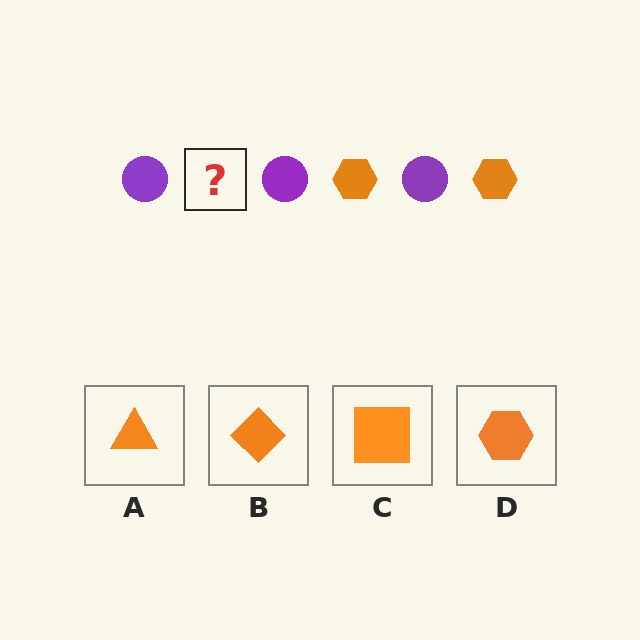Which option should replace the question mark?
Option D.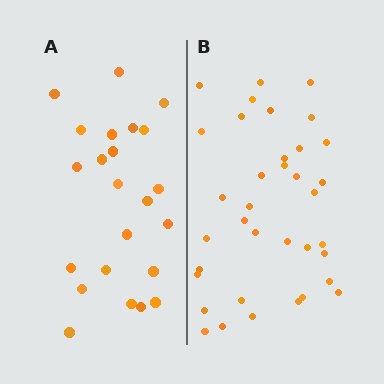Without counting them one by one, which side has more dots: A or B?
Region B (the right region) has more dots.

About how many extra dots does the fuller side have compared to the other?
Region B has approximately 15 more dots than region A.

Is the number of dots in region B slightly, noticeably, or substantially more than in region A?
Region B has substantially more. The ratio is roughly 1.6 to 1.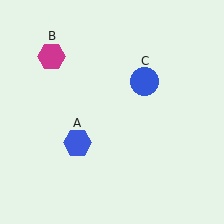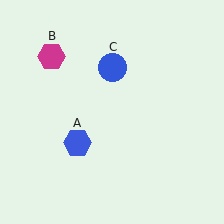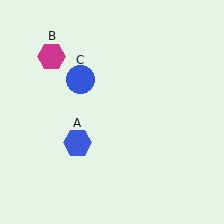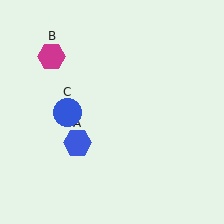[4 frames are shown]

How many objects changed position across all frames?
1 object changed position: blue circle (object C).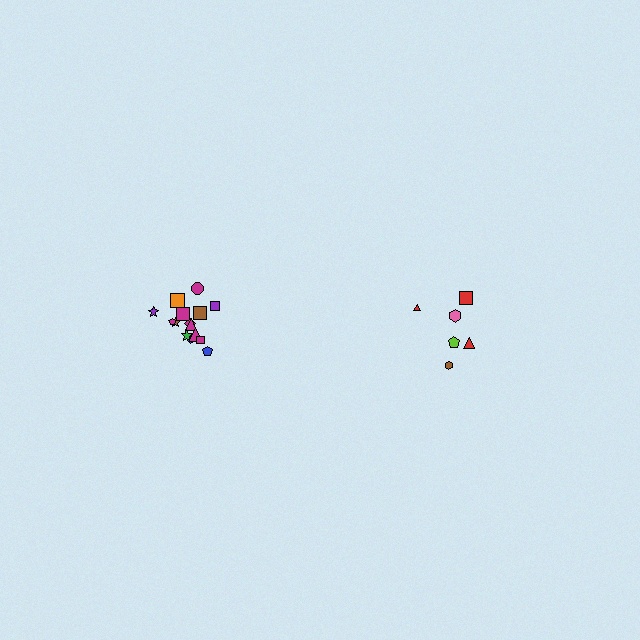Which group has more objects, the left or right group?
The left group.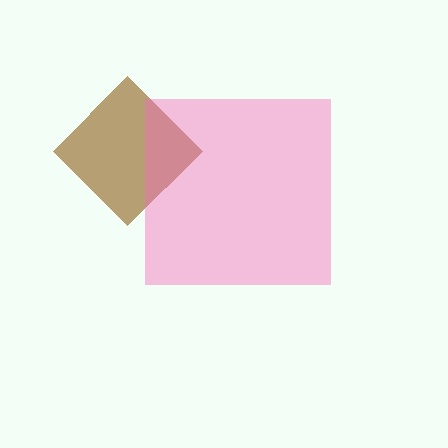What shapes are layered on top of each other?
The layered shapes are: a brown diamond, a pink square.